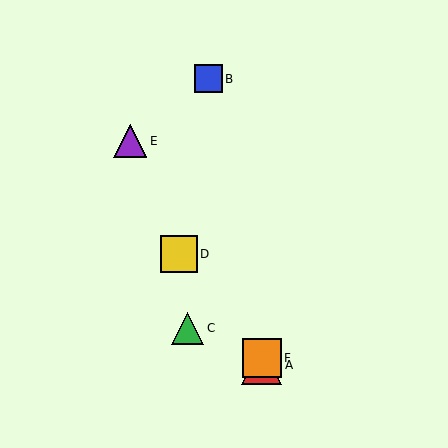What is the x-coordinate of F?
Object F is at x≈262.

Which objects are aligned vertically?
Objects A, F are aligned vertically.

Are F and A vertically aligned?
Yes, both are at x≈262.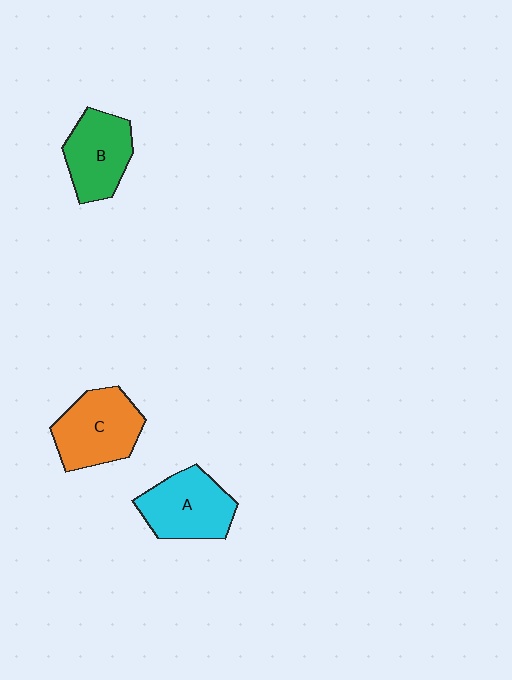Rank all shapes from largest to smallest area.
From largest to smallest: C (orange), A (cyan), B (green).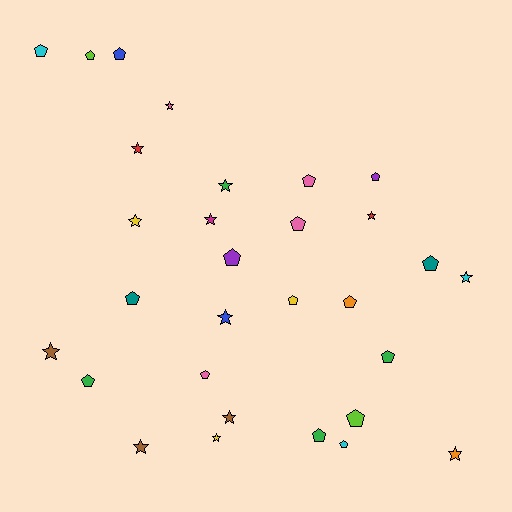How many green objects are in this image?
There are 4 green objects.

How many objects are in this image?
There are 30 objects.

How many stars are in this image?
There are 13 stars.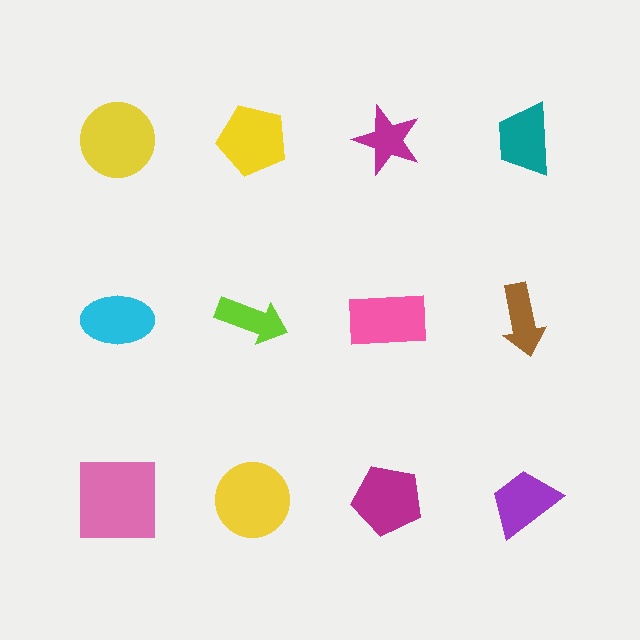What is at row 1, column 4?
A teal trapezoid.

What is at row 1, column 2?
A yellow pentagon.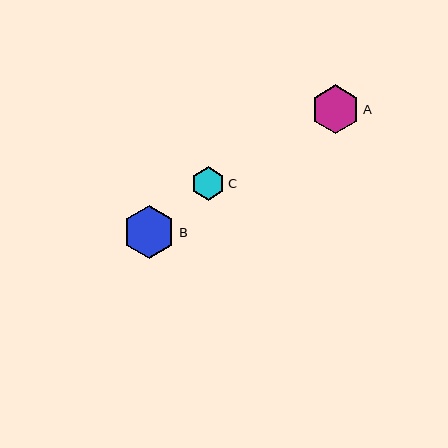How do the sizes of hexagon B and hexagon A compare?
Hexagon B and hexagon A are approximately the same size.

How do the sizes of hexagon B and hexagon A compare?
Hexagon B and hexagon A are approximately the same size.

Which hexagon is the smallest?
Hexagon C is the smallest with a size of approximately 33 pixels.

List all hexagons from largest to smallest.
From largest to smallest: B, A, C.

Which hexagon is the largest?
Hexagon B is the largest with a size of approximately 53 pixels.